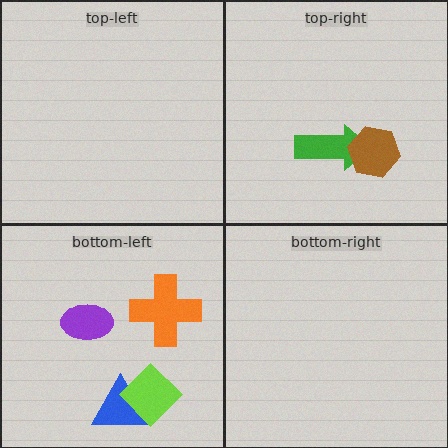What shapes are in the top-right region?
The green arrow, the brown hexagon.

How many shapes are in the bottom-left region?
4.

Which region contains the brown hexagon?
The top-right region.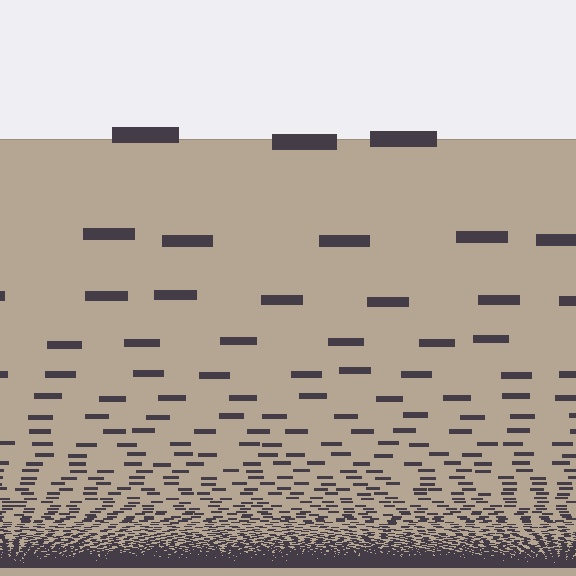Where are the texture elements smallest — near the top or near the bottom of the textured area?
Near the bottom.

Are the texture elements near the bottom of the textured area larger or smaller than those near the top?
Smaller. The gradient is inverted — elements near the bottom are smaller and denser.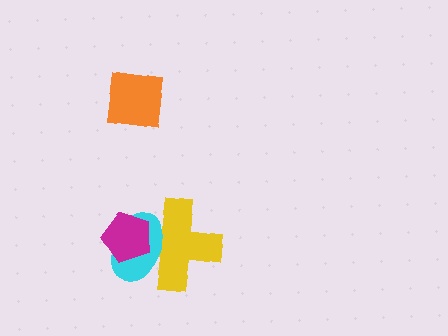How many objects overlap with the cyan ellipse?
2 objects overlap with the cyan ellipse.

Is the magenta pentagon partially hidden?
No, no other shape covers it.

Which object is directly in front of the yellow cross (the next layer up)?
The cyan ellipse is directly in front of the yellow cross.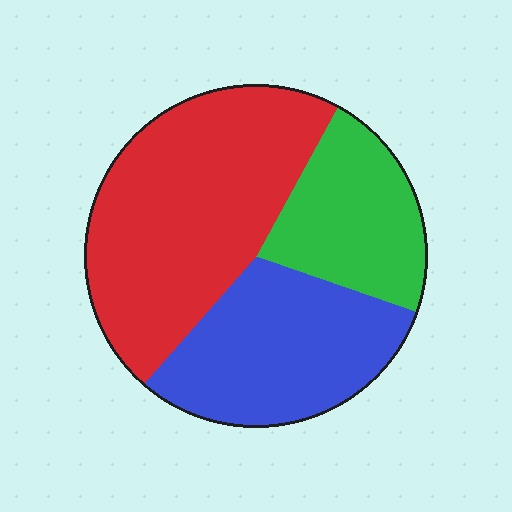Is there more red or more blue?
Red.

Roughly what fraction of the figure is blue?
Blue takes up about one third (1/3) of the figure.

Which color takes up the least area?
Green, at roughly 20%.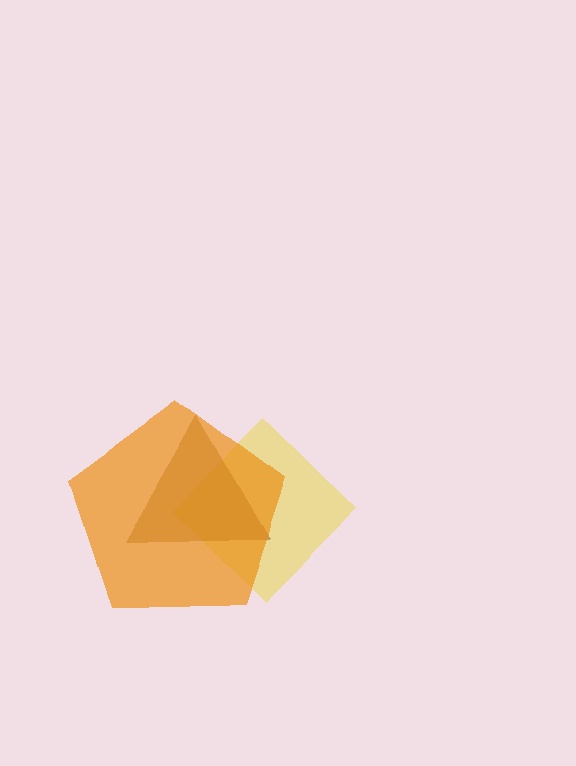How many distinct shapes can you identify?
There are 3 distinct shapes: a yellow diamond, a brown triangle, an orange pentagon.